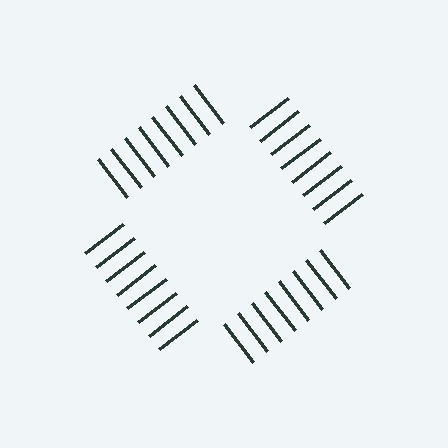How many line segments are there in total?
32 — 8 along each of the 4 edges.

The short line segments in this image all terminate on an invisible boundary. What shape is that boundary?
An illusory square — the line segments terminate on its edges but no continuous stroke is drawn.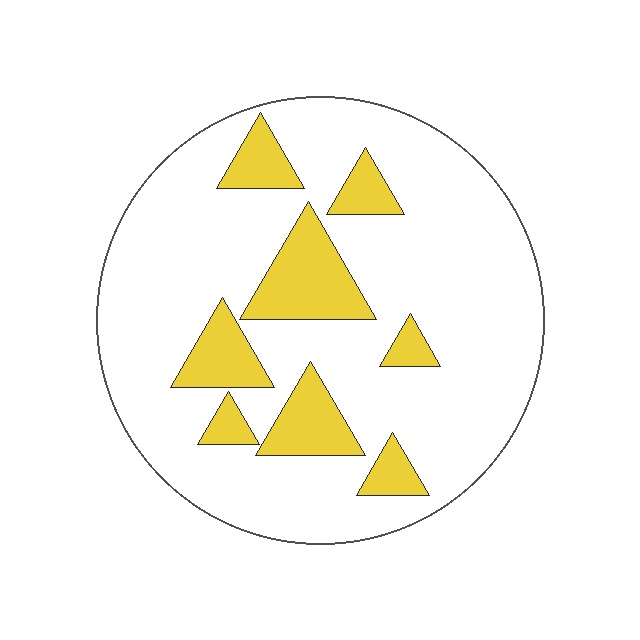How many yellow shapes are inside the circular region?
8.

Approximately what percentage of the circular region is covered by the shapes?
Approximately 20%.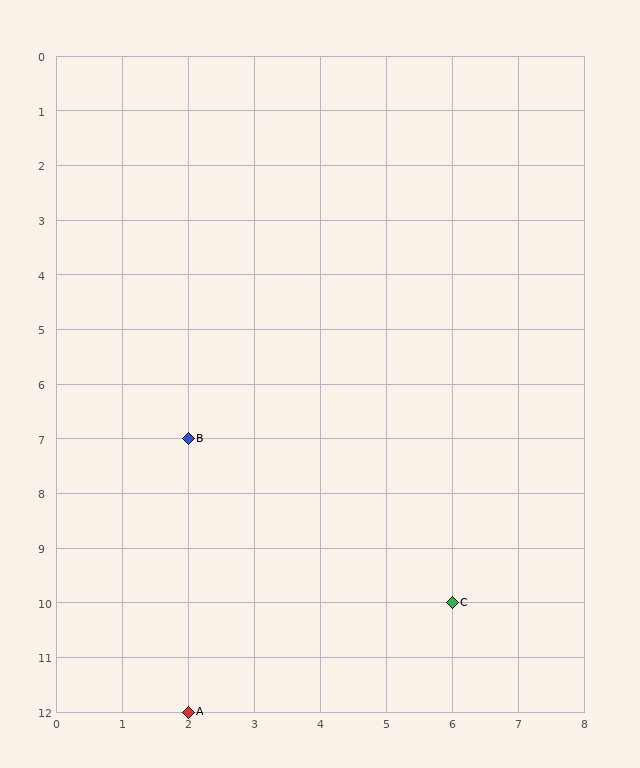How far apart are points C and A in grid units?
Points C and A are 4 columns and 2 rows apart (about 4.5 grid units diagonally).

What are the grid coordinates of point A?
Point A is at grid coordinates (2, 12).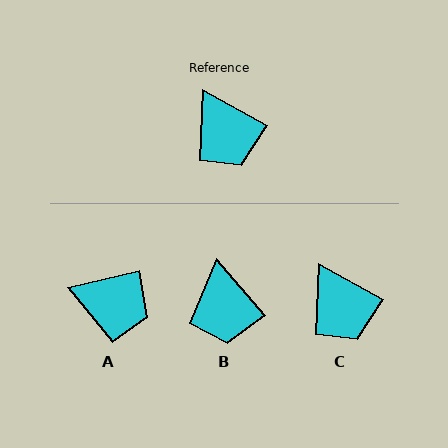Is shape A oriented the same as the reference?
No, it is off by about 43 degrees.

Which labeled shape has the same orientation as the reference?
C.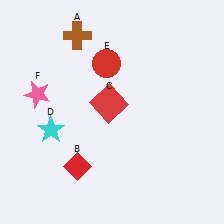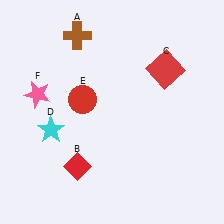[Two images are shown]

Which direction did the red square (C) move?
The red square (C) moved right.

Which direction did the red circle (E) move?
The red circle (E) moved down.